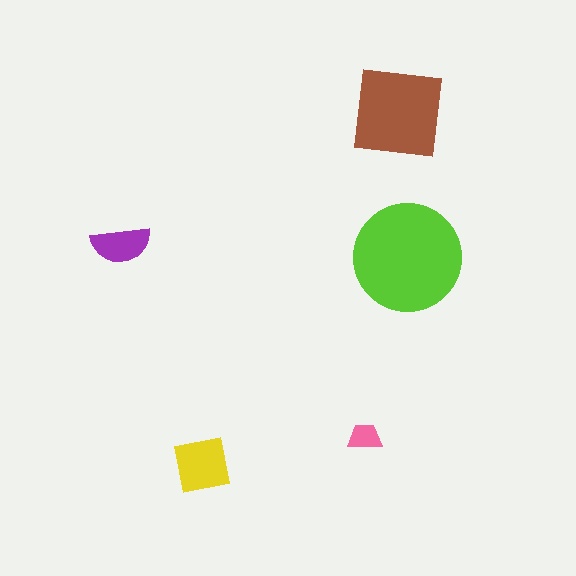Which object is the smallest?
The pink trapezoid.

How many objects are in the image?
There are 5 objects in the image.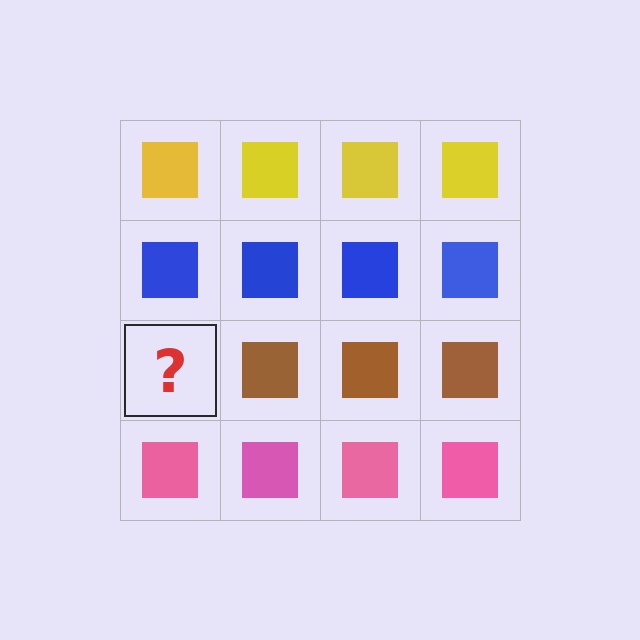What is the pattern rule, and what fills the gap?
The rule is that each row has a consistent color. The gap should be filled with a brown square.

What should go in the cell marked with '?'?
The missing cell should contain a brown square.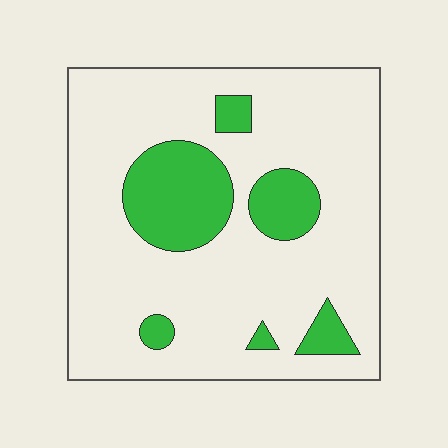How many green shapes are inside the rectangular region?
6.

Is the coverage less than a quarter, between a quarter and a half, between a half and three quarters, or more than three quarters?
Less than a quarter.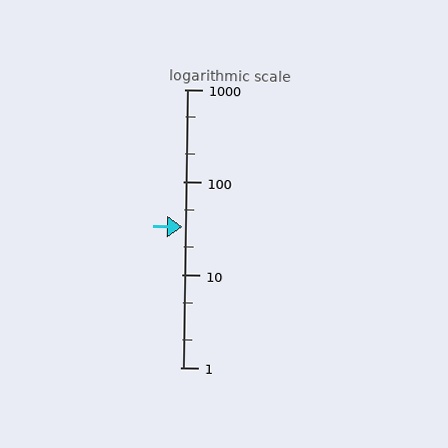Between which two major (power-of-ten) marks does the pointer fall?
The pointer is between 10 and 100.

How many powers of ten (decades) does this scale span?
The scale spans 3 decades, from 1 to 1000.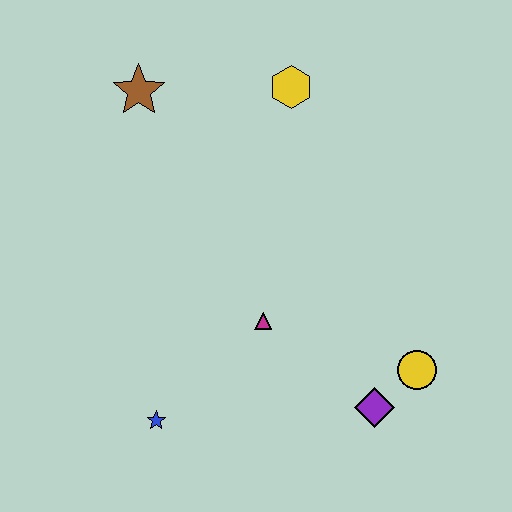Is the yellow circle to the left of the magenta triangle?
No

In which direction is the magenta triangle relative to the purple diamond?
The magenta triangle is to the left of the purple diamond.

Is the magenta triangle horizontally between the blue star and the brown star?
No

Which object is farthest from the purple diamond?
The brown star is farthest from the purple diamond.